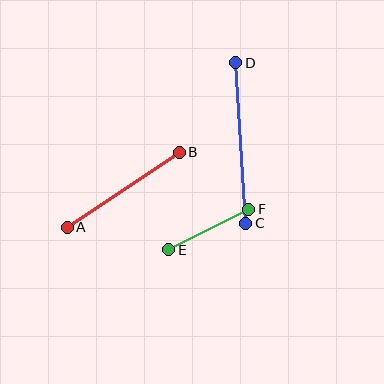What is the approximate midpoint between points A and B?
The midpoint is at approximately (123, 190) pixels.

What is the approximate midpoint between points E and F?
The midpoint is at approximately (209, 230) pixels.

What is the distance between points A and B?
The distance is approximately 135 pixels.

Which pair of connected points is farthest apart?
Points C and D are farthest apart.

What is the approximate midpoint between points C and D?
The midpoint is at approximately (241, 143) pixels.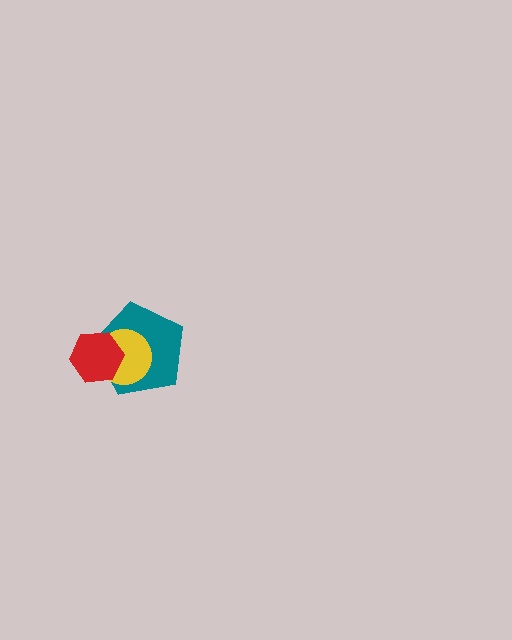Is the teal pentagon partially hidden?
Yes, it is partially covered by another shape.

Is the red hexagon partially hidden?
No, no other shape covers it.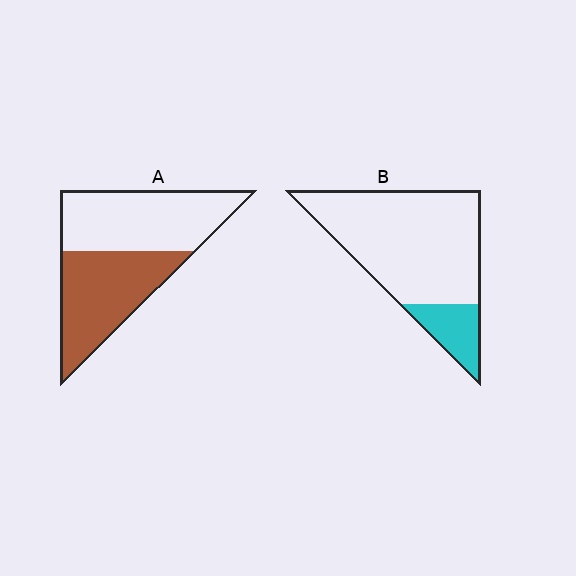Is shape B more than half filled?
No.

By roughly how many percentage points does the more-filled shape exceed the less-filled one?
By roughly 30 percentage points (A over B).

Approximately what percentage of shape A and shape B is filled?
A is approximately 50% and B is approximately 20%.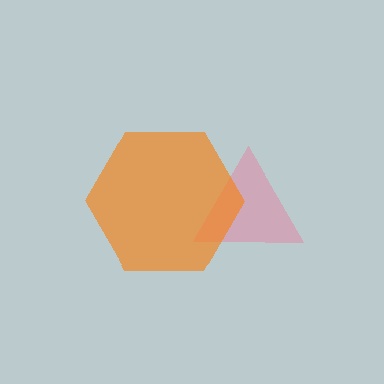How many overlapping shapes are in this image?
There are 2 overlapping shapes in the image.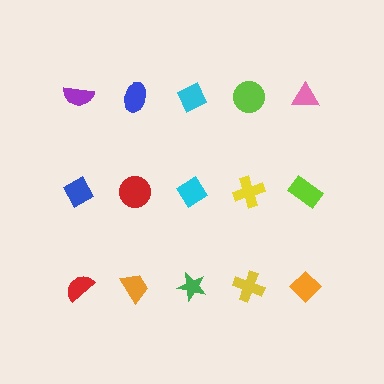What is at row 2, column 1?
A blue diamond.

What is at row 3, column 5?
An orange diamond.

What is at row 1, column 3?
A cyan diamond.